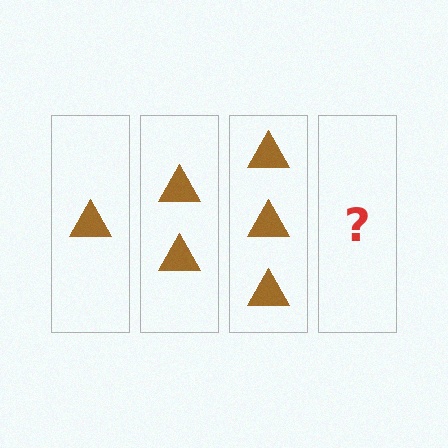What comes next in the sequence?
The next element should be 4 triangles.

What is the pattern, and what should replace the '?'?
The pattern is that each step adds one more triangle. The '?' should be 4 triangles.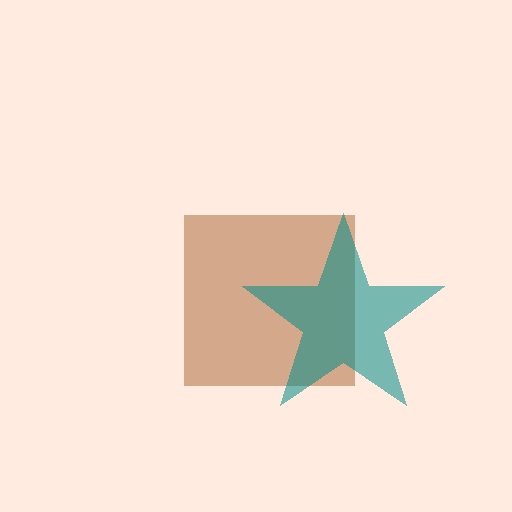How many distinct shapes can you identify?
There are 2 distinct shapes: a brown square, a teal star.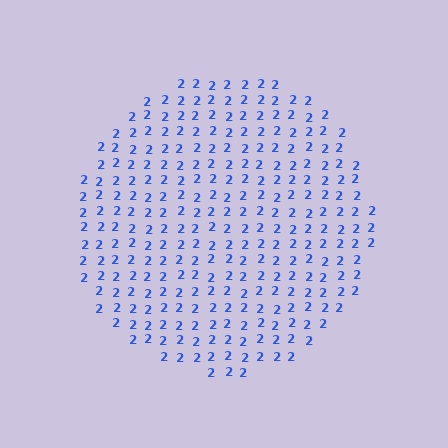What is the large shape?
The large shape is a circle.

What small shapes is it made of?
It is made of small digit 2's.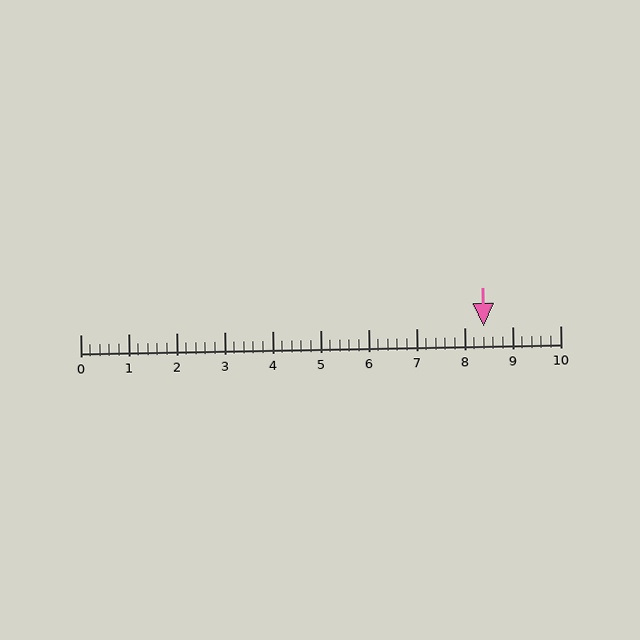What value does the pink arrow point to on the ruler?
The pink arrow points to approximately 8.4.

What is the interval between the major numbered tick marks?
The major tick marks are spaced 1 units apart.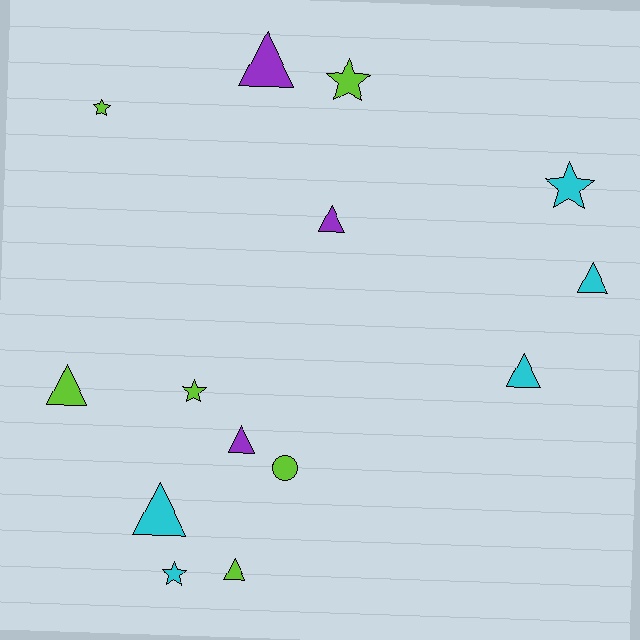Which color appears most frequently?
Lime, with 6 objects.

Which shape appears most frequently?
Triangle, with 8 objects.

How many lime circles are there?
There is 1 lime circle.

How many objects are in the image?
There are 14 objects.